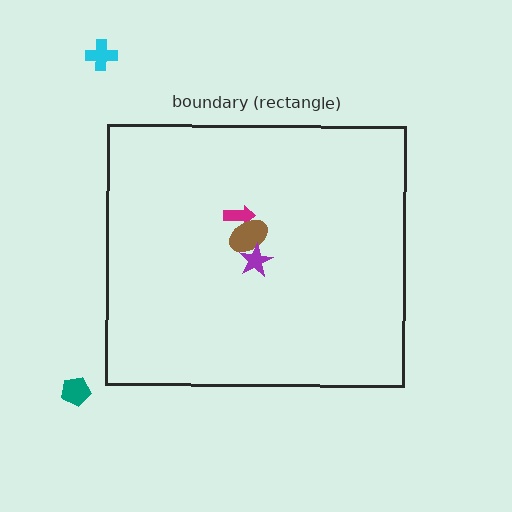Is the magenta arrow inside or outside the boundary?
Inside.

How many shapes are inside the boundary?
3 inside, 2 outside.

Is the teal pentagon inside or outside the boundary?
Outside.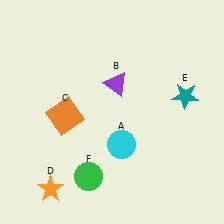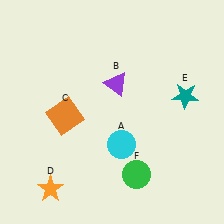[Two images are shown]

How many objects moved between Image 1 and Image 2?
1 object moved between the two images.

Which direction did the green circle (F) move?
The green circle (F) moved right.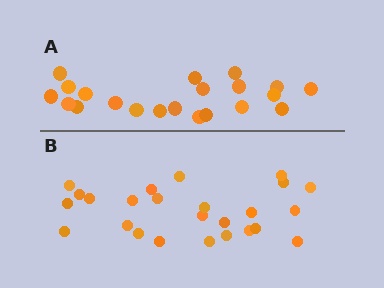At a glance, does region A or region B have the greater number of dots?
Region B (the bottom region) has more dots.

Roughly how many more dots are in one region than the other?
Region B has about 4 more dots than region A.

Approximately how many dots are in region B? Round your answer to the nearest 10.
About 20 dots. (The exact count is 25, which rounds to 20.)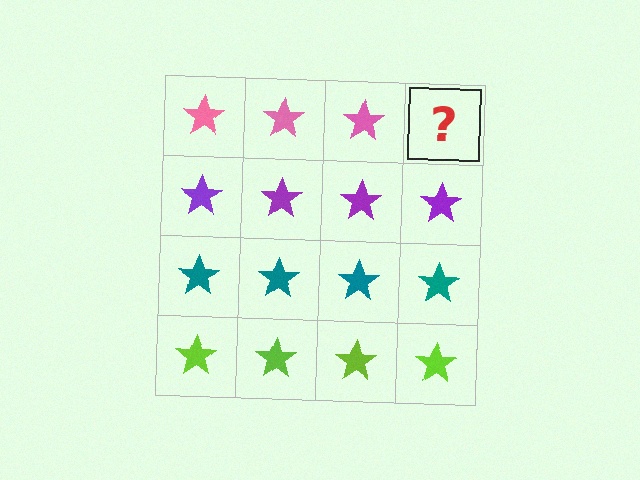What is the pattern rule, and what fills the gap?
The rule is that each row has a consistent color. The gap should be filled with a pink star.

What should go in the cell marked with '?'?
The missing cell should contain a pink star.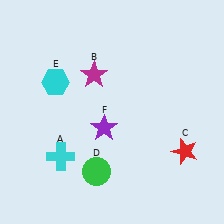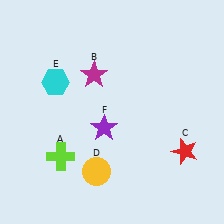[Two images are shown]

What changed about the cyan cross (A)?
In Image 1, A is cyan. In Image 2, it changed to lime.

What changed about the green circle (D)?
In Image 1, D is green. In Image 2, it changed to yellow.